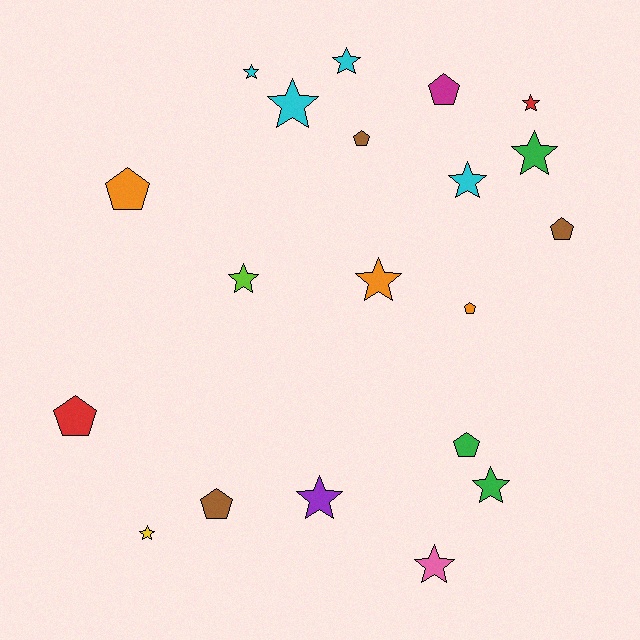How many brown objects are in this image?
There are 3 brown objects.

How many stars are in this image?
There are 12 stars.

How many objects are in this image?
There are 20 objects.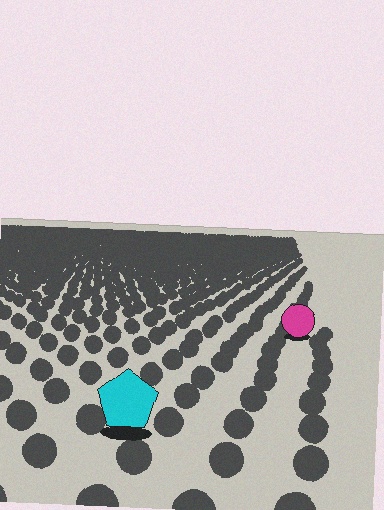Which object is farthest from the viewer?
The magenta circle is farthest from the viewer. It appears smaller and the ground texture around it is denser.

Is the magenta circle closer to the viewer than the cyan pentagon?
No. The cyan pentagon is closer — you can tell from the texture gradient: the ground texture is coarser near it.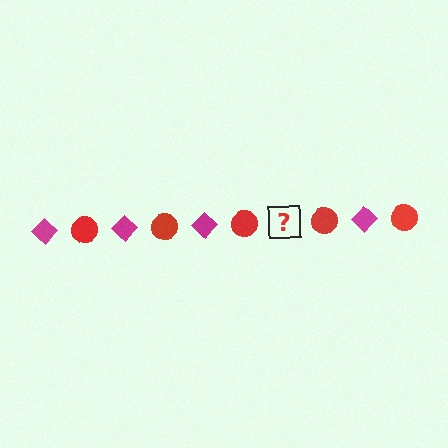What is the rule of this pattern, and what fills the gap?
The rule is that the pattern alternates between magenta diamond and red circle. The gap should be filled with a magenta diamond.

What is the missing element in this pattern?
The missing element is a magenta diamond.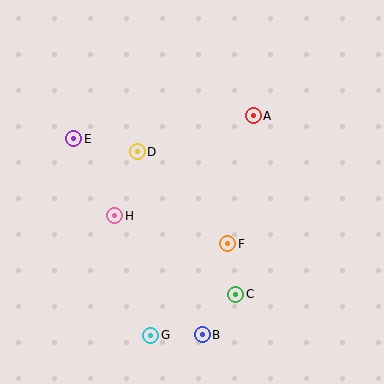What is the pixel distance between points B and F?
The distance between B and F is 95 pixels.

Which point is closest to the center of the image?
Point F at (228, 244) is closest to the center.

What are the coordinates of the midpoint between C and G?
The midpoint between C and G is at (193, 315).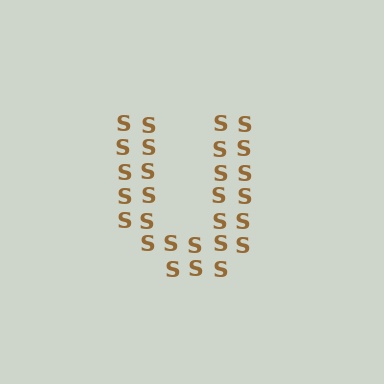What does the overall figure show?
The overall figure shows the letter U.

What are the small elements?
The small elements are letter S's.